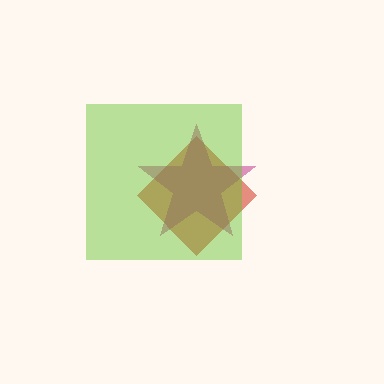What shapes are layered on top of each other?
The layered shapes are: a red diamond, a magenta star, a lime square.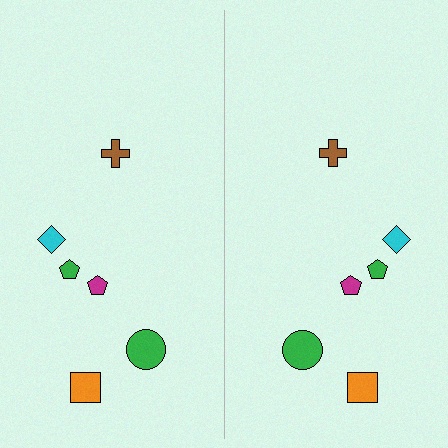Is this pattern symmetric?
Yes, this pattern has bilateral (reflection) symmetry.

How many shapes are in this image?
There are 12 shapes in this image.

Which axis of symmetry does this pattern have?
The pattern has a vertical axis of symmetry running through the center of the image.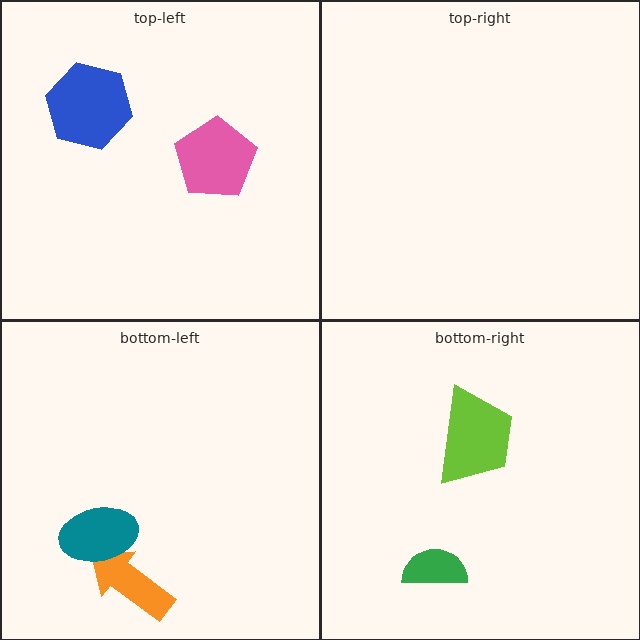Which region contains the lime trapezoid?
The bottom-right region.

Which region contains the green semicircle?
The bottom-right region.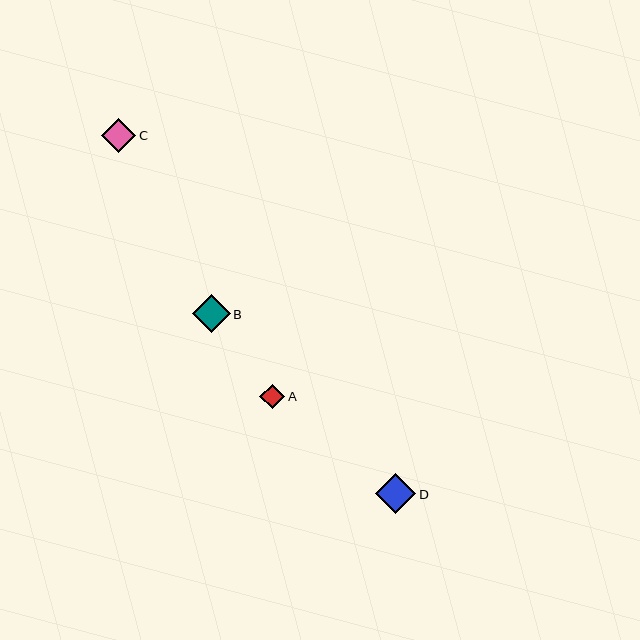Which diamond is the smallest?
Diamond A is the smallest with a size of approximately 25 pixels.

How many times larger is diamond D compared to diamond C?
Diamond D is approximately 1.2 times the size of diamond C.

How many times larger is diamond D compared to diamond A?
Diamond D is approximately 1.7 times the size of diamond A.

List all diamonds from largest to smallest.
From largest to smallest: D, B, C, A.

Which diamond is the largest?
Diamond D is the largest with a size of approximately 41 pixels.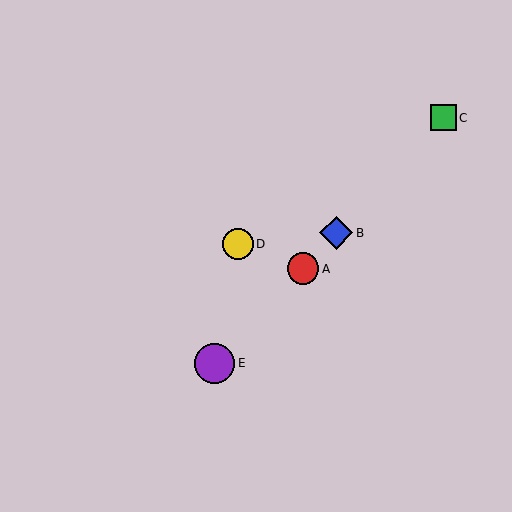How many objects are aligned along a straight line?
4 objects (A, B, C, E) are aligned along a straight line.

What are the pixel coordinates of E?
Object E is at (215, 363).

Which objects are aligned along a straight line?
Objects A, B, C, E are aligned along a straight line.